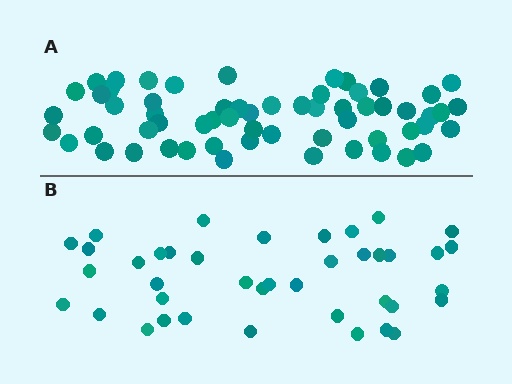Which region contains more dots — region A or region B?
Region A (the top region) has more dots.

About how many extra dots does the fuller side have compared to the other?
Region A has approximately 20 more dots than region B.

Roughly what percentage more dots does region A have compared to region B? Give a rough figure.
About 50% more.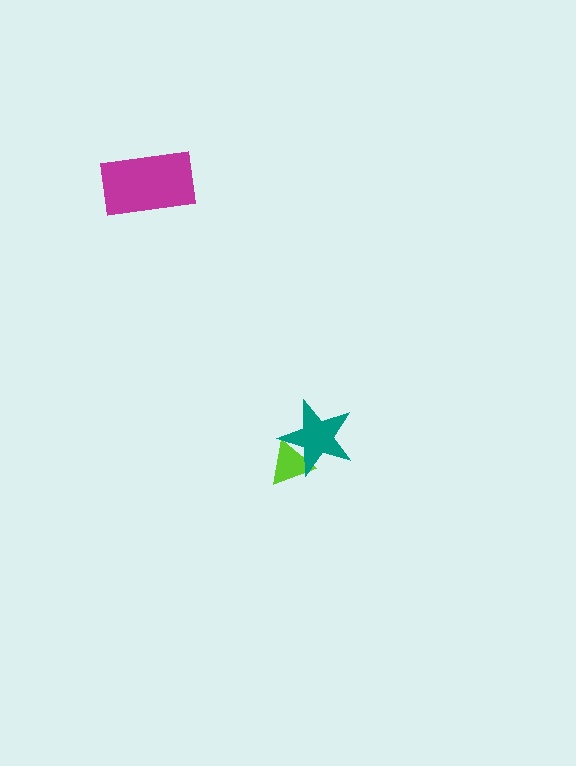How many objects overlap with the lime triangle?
1 object overlaps with the lime triangle.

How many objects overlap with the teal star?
1 object overlaps with the teal star.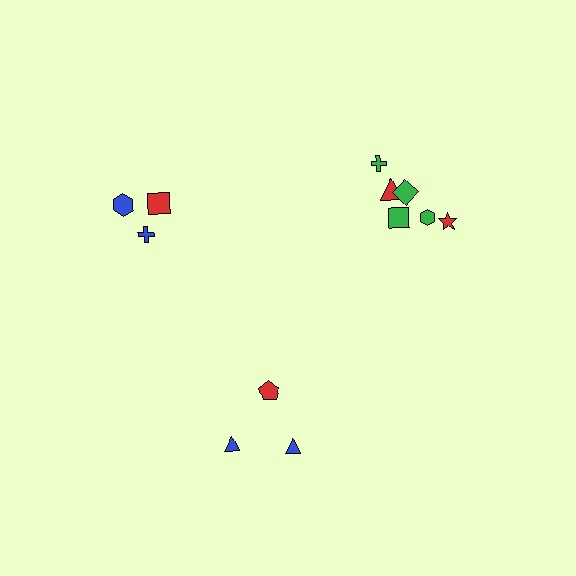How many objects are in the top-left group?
There are 3 objects.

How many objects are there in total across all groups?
There are 12 objects.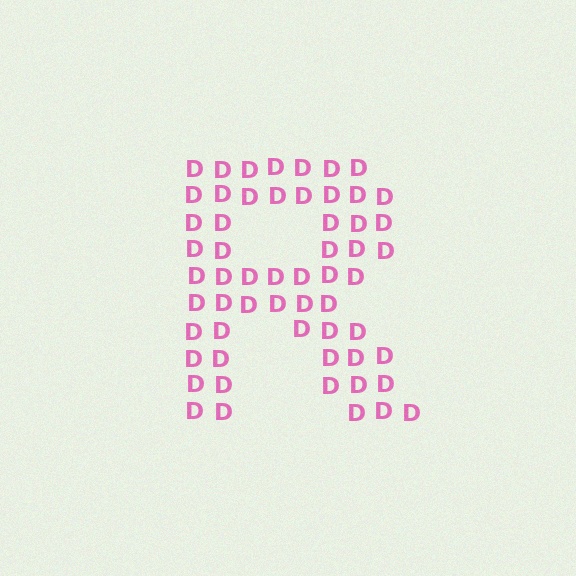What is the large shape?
The large shape is the letter R.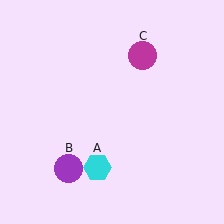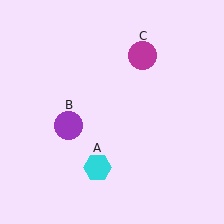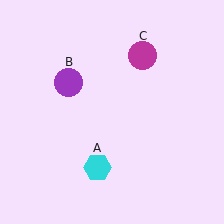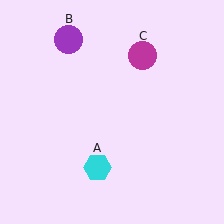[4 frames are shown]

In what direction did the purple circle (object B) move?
The purple circle (object B) moved up.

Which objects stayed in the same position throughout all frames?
Cyan hexagon (object A) and magenta circle (object C) remained stationary.